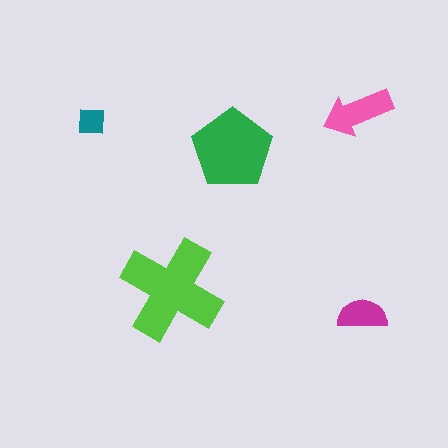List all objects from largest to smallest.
The lime cross, the green pentagon, the pink arrow, the magenta semicircle, the teal square.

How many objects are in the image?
There are 5 objects in the image.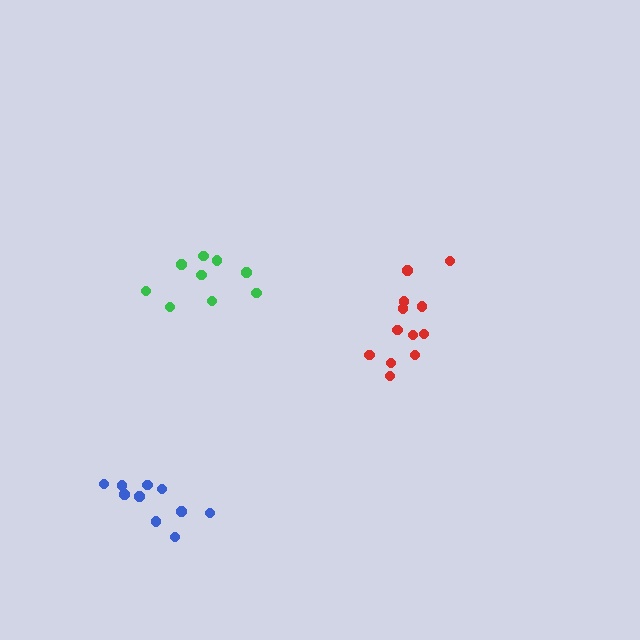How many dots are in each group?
Group 1: 10 dots, Group 2: 12 dots, Group 3: 9 dots (31 total).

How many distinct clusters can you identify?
There are 3 distinct clusters.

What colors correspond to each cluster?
The clusters are colored: blue, red, green.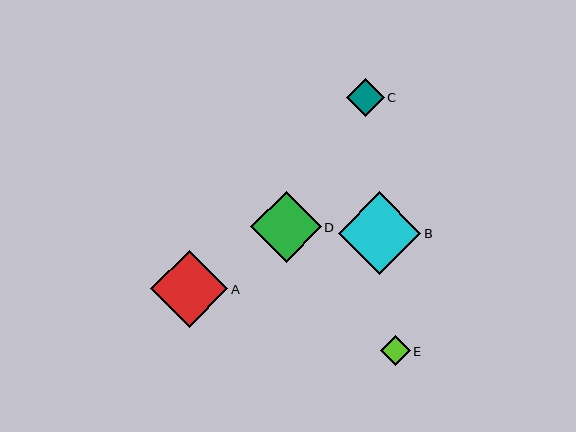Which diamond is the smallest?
Diamond E is the smallest with a size of approximately 30 pixels.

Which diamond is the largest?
Diamond B is the largest with a size of approximately 83 pixels.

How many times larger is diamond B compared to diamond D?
Diamond B is approximately 1.2 times the size of diamond D.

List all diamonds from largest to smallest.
From largest to smallest: B, A, D, C, E.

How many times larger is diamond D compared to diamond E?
Diamond D is approximately 2.4 times the size of diamond E.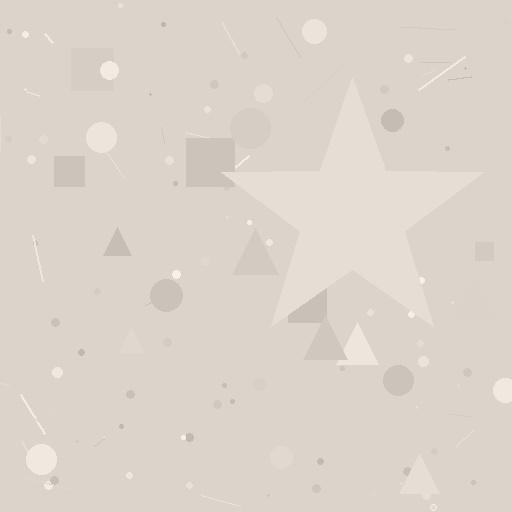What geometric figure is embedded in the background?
A star is embedded in the background.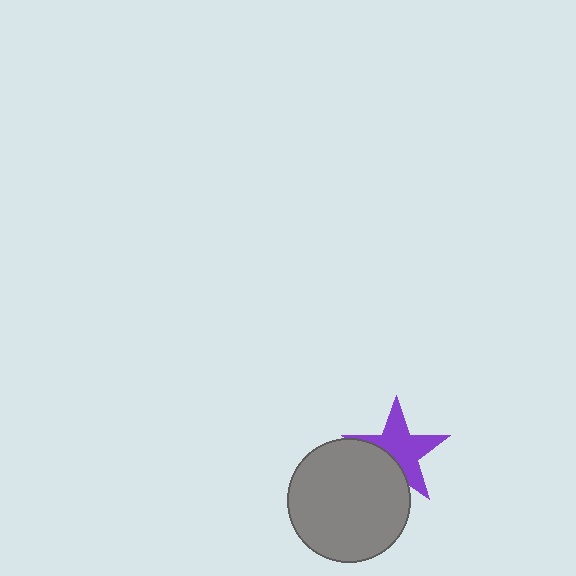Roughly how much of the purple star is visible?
Most of it is visible (roughly 65%).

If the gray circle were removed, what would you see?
You would see the complete purple star.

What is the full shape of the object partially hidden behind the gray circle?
The partially hidden object is a purple star.